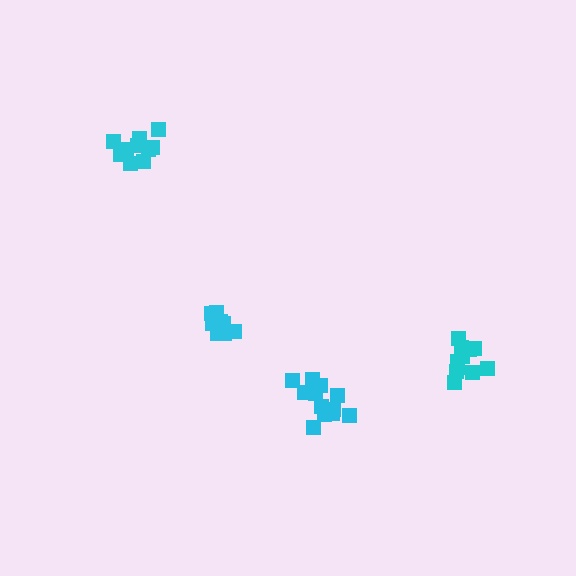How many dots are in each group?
Group 1: 10 dots, Group 2: 12 dots, Group 3: 10 dots, Group 4: 12 dots (44 total).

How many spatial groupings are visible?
There are 4 spatial groupings.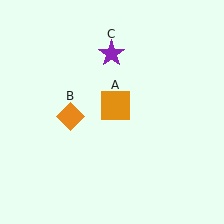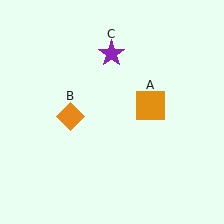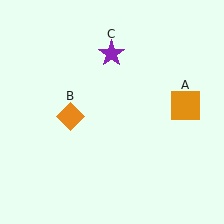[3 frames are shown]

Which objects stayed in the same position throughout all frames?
Orange diamond (object B) and purple star (object C) remained stationary.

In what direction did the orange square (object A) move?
The orange square (object A) moved right.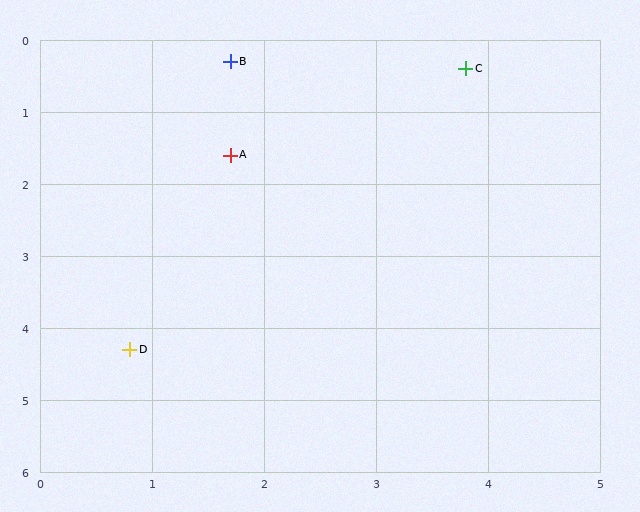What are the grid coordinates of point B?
Point B is at approximately (1.7, 0.3).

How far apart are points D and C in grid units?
Points D and C are about 4.9 grid units apart.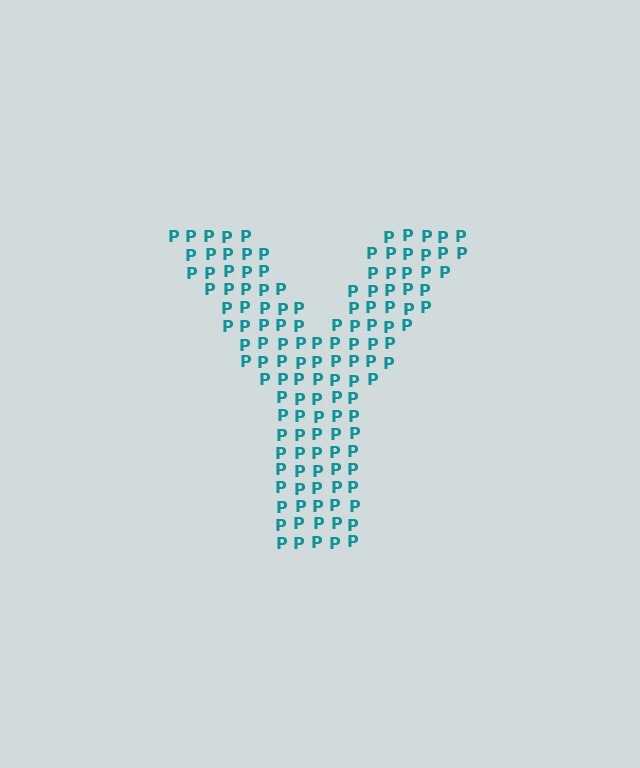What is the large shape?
The large shape is the letter Y.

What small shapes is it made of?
It is made of small letter P's.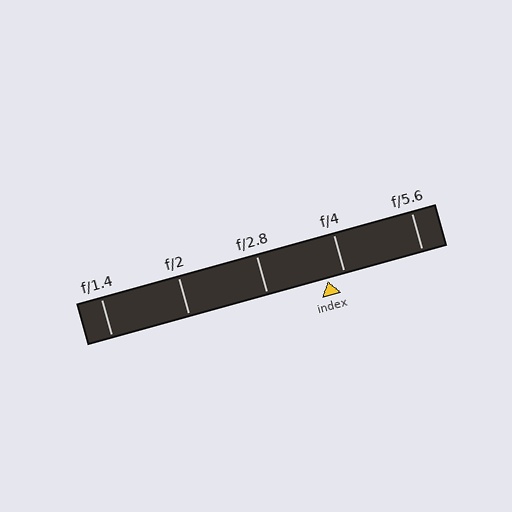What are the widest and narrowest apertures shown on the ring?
The widest aperture shown is f/1.4 and the narrowest is f/5.6.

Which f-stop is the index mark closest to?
The index mark is closest to f/4.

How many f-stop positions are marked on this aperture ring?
There are 5 f-stop positions marked.